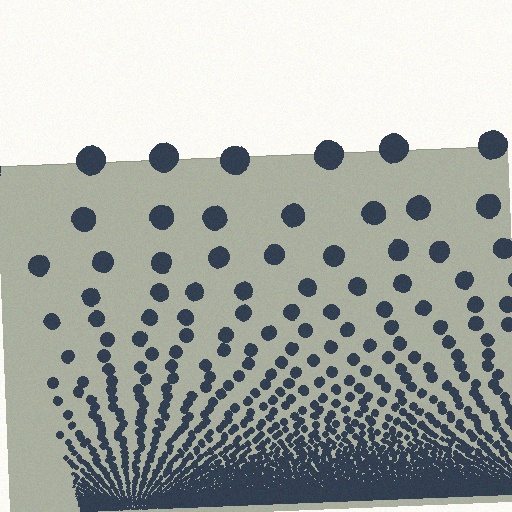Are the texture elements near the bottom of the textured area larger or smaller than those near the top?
Smaller. The gradient is inverted — elements near the bottom are smaller and denser.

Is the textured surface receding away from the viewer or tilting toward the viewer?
The surface appears to tilt toward the viewer. Texture elements get larger and sparser toward the top.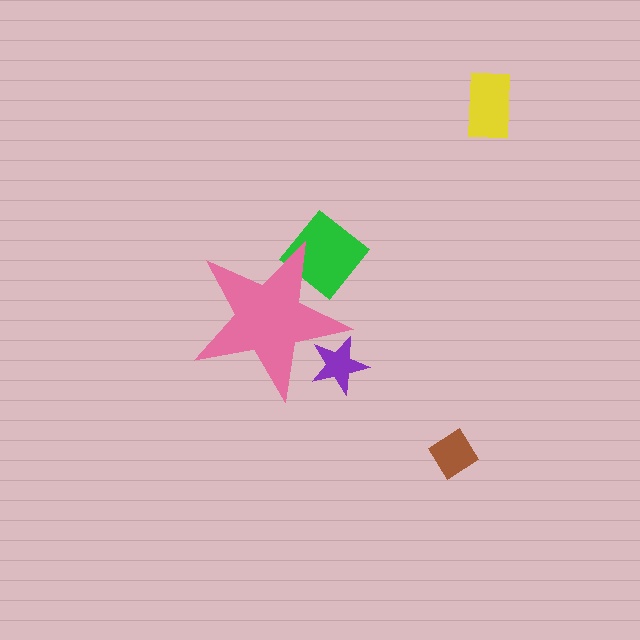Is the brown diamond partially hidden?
No, the brown diamond is fully visible.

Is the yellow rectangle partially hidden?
No, the yellow rectangle is fully visible.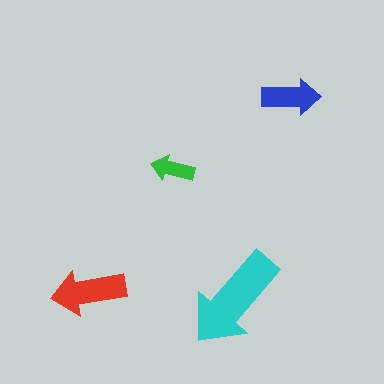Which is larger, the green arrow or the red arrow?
The red one.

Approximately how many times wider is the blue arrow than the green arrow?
About 1.5 times wider.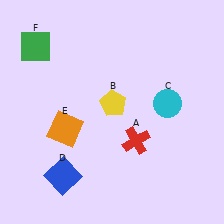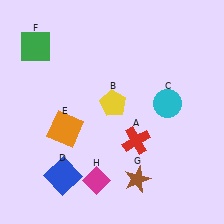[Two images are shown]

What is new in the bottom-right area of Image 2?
A brown star (G) was added in the bottom-right area of Image 2.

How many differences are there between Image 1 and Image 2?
There are 2 differences between the two images.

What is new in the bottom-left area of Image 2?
A magenta diamond (H) was added in the bottom-left area of Image 2.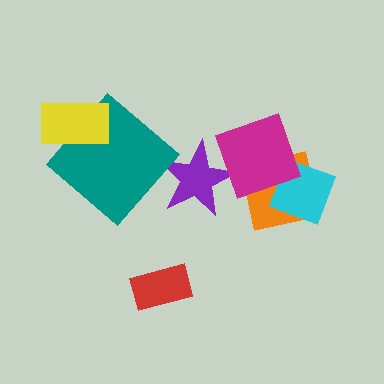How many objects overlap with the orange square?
2 objects overlap with the orange square.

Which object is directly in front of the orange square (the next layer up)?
The cyan diamond is directly in front of the orange square.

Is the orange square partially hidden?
Yes, it is partially covered by another shape.